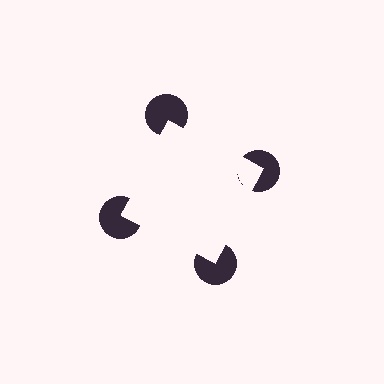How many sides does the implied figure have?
4 sides.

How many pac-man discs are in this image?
There are 4 — one at each vertex of the illusory square.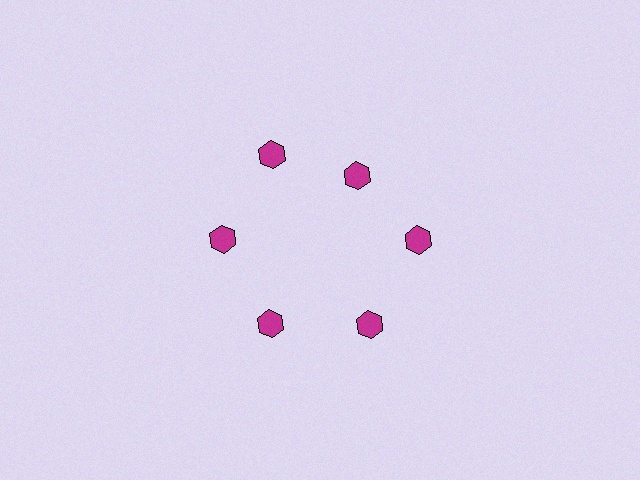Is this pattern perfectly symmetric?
No. The 6 magenta hexagons are arranged in a ring, but one element near the 1 o'clock position is pulled inward toward the center, breaking the 6-fold rotational symmetry.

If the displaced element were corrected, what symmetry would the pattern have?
It would have 6-fold rotational symmetry — the pattern would map onto itself every 60 degrees.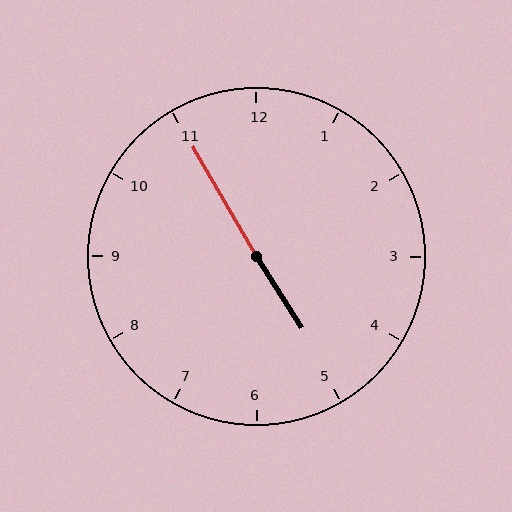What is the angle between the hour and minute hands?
Approximately 178 degrees.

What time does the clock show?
4:55.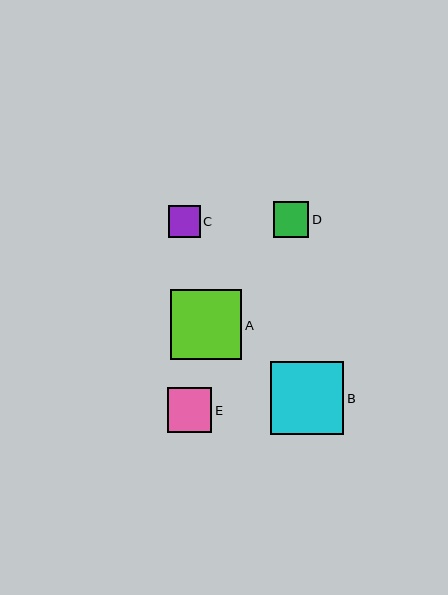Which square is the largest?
Square B is the largest with a size of approximately 73 pixels.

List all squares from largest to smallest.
From largest to smallest: B, A, E, D, C.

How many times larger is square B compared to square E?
Square B is approximately 1.7 times the size of square E.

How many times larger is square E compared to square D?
Square E is approximately 1.2 times the size of square D.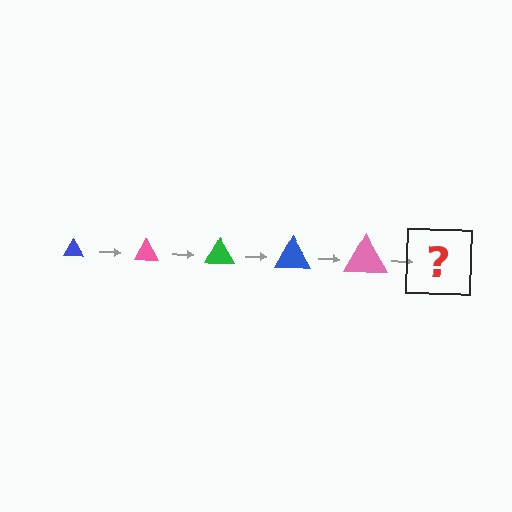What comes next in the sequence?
The next element should be a green triangle, larger than the previous one.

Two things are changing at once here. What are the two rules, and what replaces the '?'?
The two rules are that the triangle grows larger each step and the color cycles through blue, pink, and green. The '?' should be a green triangle, larger than the previous one.